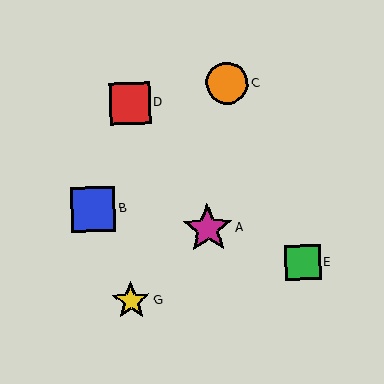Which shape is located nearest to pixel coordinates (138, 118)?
The red square (labeled D) at (130, 103) is nearest to that location.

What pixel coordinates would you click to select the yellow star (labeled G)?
Click at (131, 301) to select the yellow star G.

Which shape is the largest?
The magenta star (labeled A) is the largest.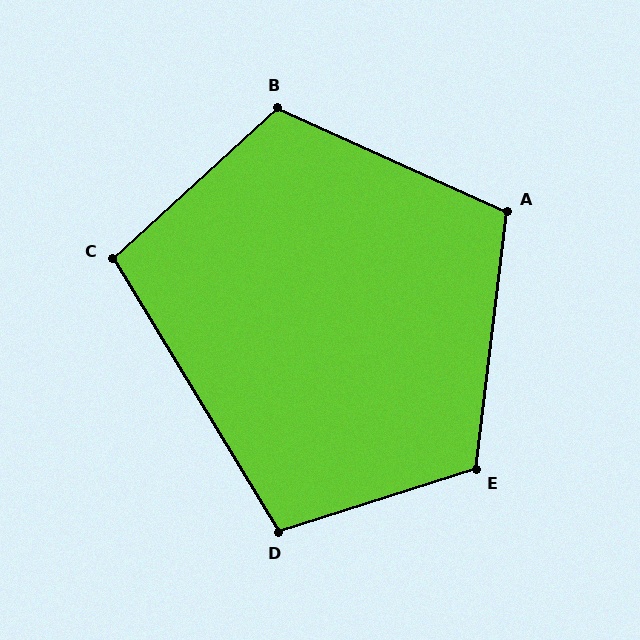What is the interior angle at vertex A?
Approximately 108 degrees (obtuse).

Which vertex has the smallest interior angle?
C, at approximately 101 degrees.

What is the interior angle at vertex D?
Approximately 103 degrees (obtuse).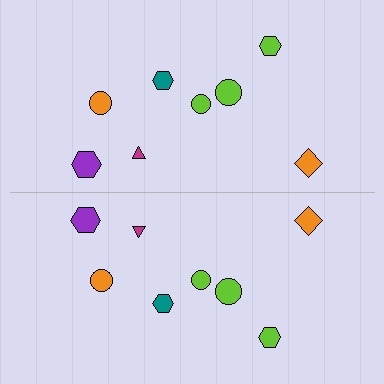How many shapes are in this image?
There are 16 shapes in this image.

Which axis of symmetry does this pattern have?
The pattern has a horizontal axis of symmetry running through the center of the image.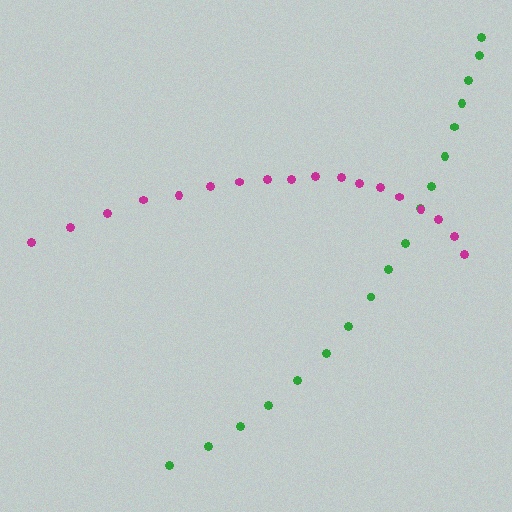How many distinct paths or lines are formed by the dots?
There are 2 distinct paths.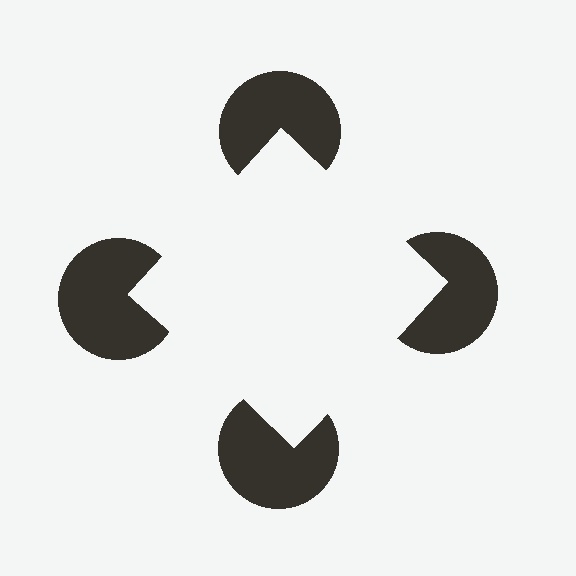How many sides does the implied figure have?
4 sides.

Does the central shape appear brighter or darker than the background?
It typically appears slightly brighter than the background, even though no actual brightness change is drawn.